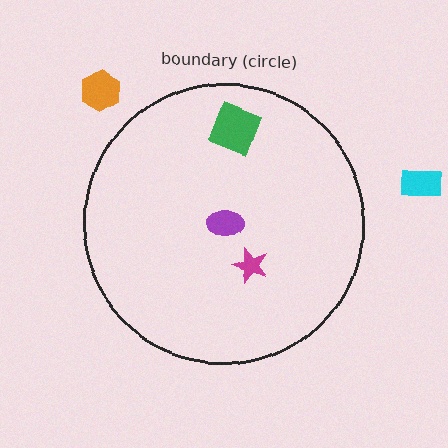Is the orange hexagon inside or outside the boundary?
Outside.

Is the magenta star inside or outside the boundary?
Inside.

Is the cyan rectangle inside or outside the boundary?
Outside.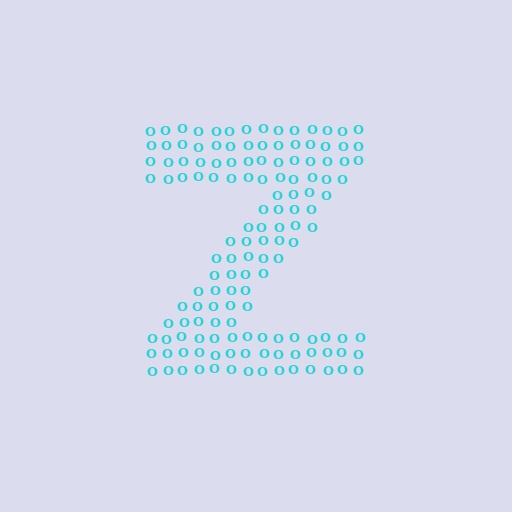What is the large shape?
The large shape is the letter Z.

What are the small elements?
The small elements are letter O's.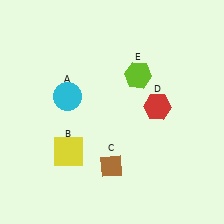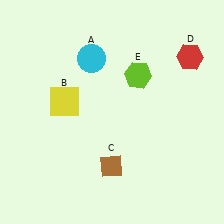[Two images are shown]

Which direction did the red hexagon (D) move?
The red hexagon (D) moved up.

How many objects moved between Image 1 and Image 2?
3 objects moved between the two images.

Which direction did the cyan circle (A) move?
The cyan circle (A) moved up.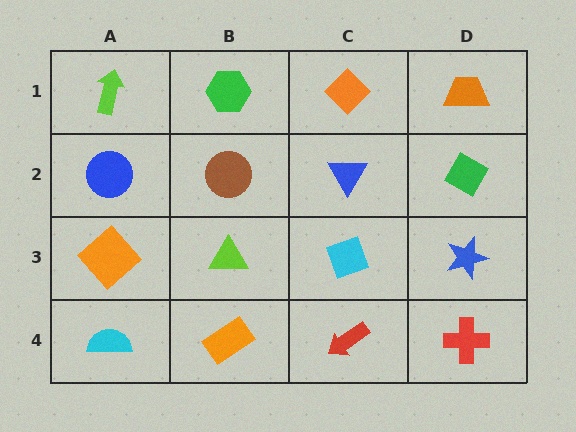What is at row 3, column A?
An orange diamond.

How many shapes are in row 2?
4 shapes.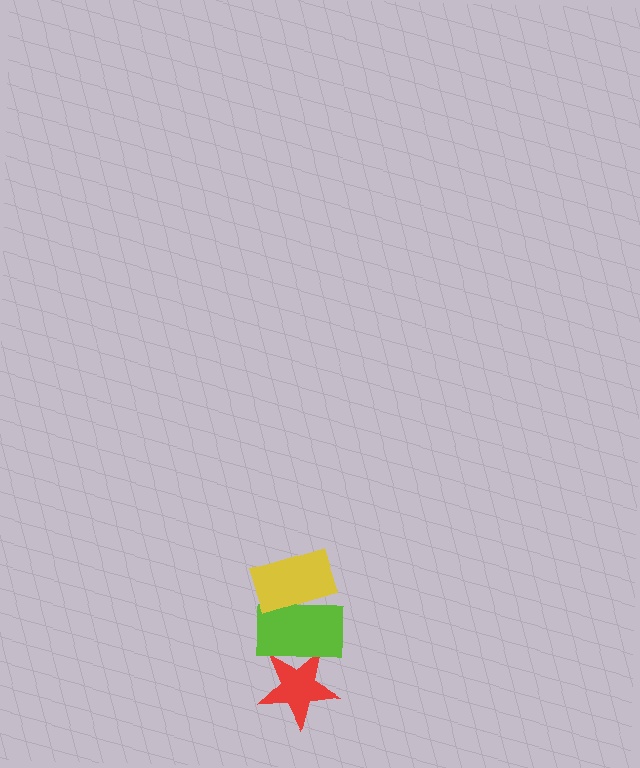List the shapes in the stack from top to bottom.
From top to bottom: the yellow rectangle, the lime rectangle, the red star.